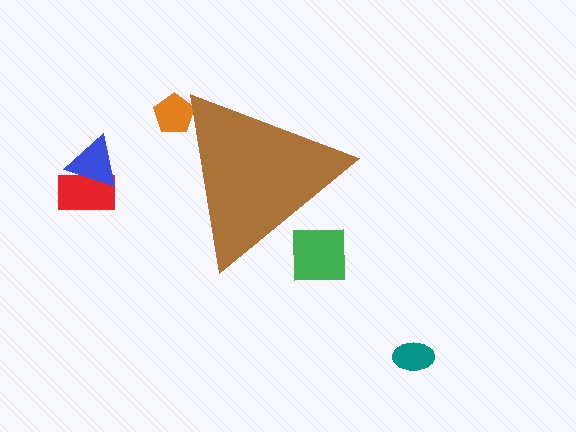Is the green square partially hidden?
Yes, the green square is partially hidden behind the brown triangle.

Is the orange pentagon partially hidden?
Yes, the orange pentagon is partially hidden behind the brown triangle.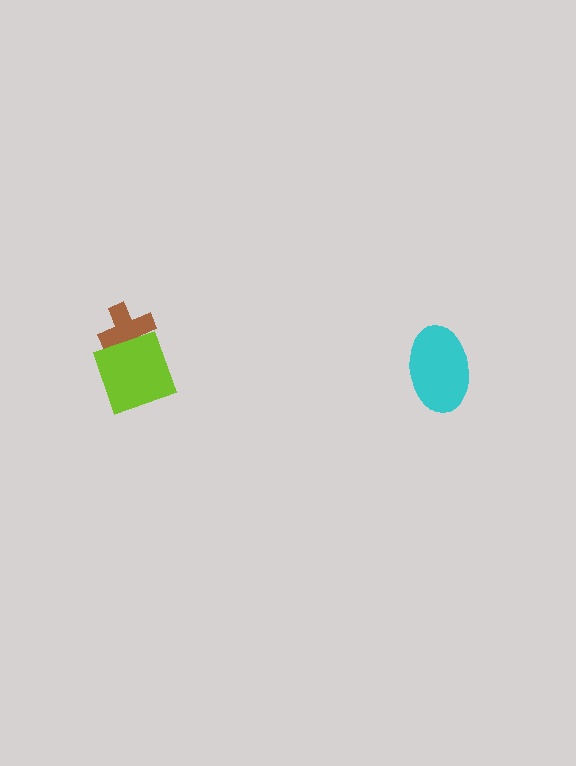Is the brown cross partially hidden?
Yes, it is partially covered by another shape.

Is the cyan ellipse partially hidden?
No, no other shape covers it.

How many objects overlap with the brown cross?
1 object overlaps with the brown cross.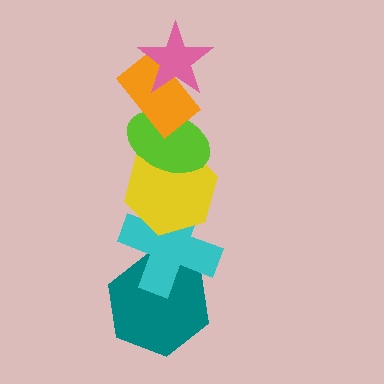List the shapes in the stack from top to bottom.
From top to bottom: the pink star, the orange rectangle, the lime ellipse, the yellow hexagon, the cyan cross, the teal hexagon.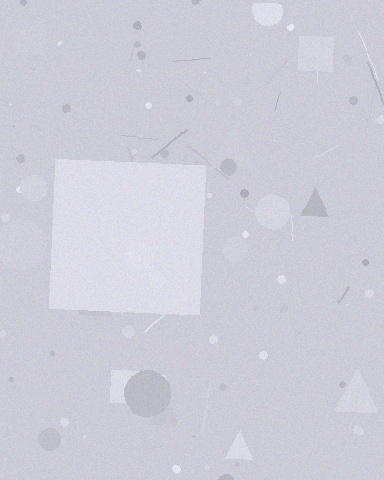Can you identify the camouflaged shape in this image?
The camouflaged shape is a square.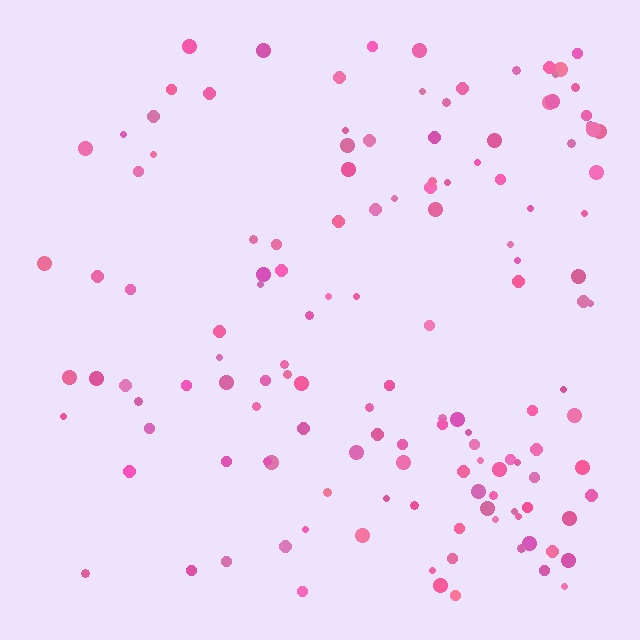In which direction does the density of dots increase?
From left to right, with the right side densest.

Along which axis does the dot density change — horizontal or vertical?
Horizontal.